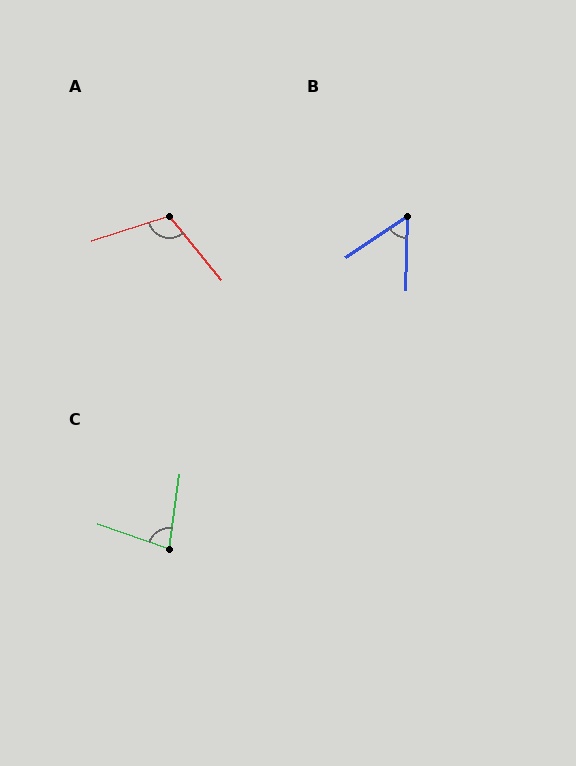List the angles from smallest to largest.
B (55°), C (79°), A (111°).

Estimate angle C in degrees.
Approximately 79 degrees.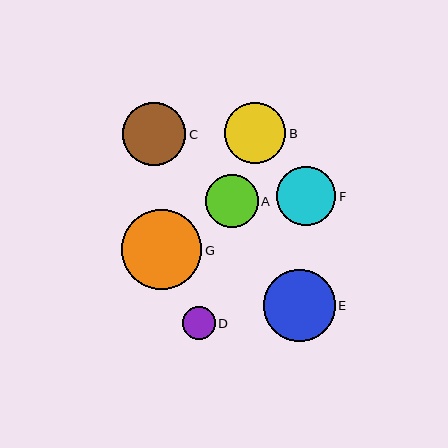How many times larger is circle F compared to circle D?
Circle F is approximately 1.8 times the size of circle D.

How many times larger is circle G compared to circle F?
Circle G is approximately 1.4 times the size of circle F.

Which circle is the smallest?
Circle D is the smallest with a size of approximately 33 pixels.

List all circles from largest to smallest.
From largest to smallest: G, E, C, B, F, A, D.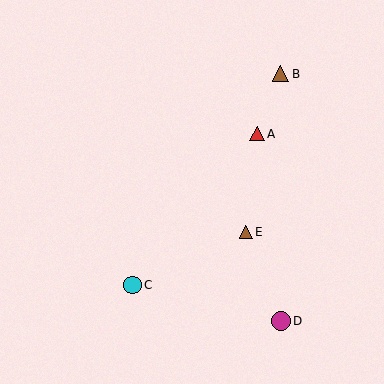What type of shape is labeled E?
Shape E is a brown triangle.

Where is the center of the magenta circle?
The center of the magenta circle is at (281, 321).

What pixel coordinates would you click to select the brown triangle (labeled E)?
Click at (246, 232) to select the brown triangle E.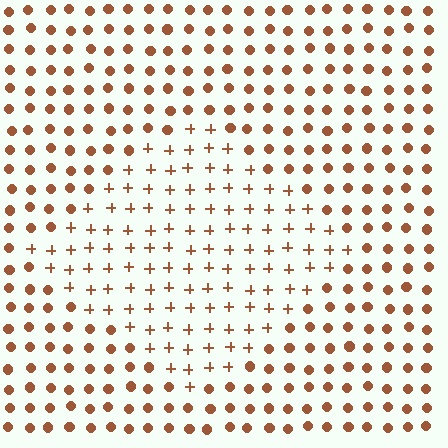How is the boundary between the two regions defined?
The boundary is defined by a change in element shape: plus signs inside vs. circles outside. All elements share the same color and spacing.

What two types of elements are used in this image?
The image uses plus signs inside the diamond region and circles outside it.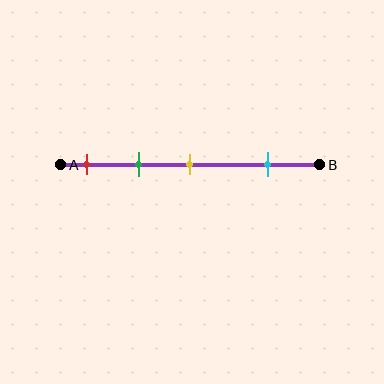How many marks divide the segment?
There are 4 marks dividing the segment.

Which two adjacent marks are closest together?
The red and green marks are the closest adjacent pair.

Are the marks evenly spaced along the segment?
No, the marks are not evenly spaced.